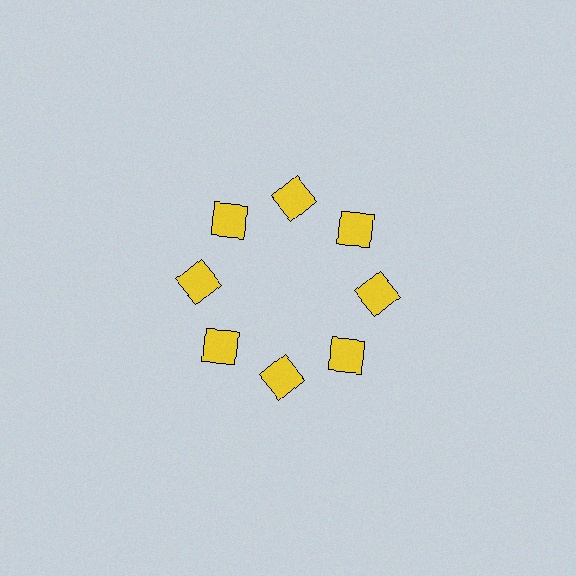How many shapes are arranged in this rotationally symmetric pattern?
There are 8 shapes, arranged in 8 groups of 1.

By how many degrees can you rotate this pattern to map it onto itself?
The pattern maps onto itself every 45 degrees of rotation.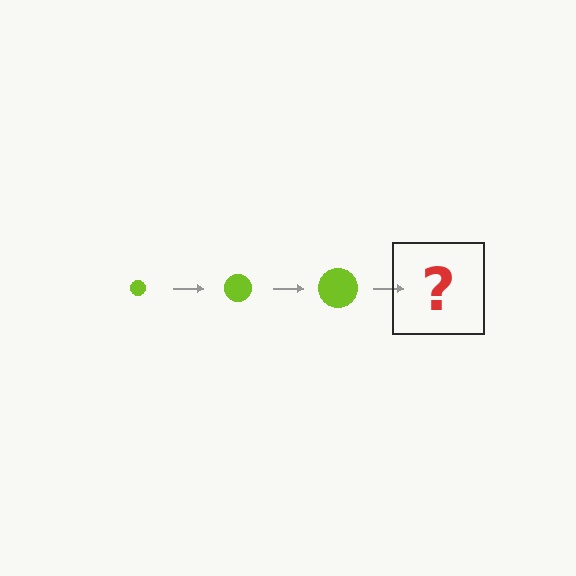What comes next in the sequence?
The next element should be a lime circle, larger than the previous one.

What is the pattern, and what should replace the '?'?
The pattern is that the circle gets progressively larger each step. The '?' should be a lime circle, larger than the previous one.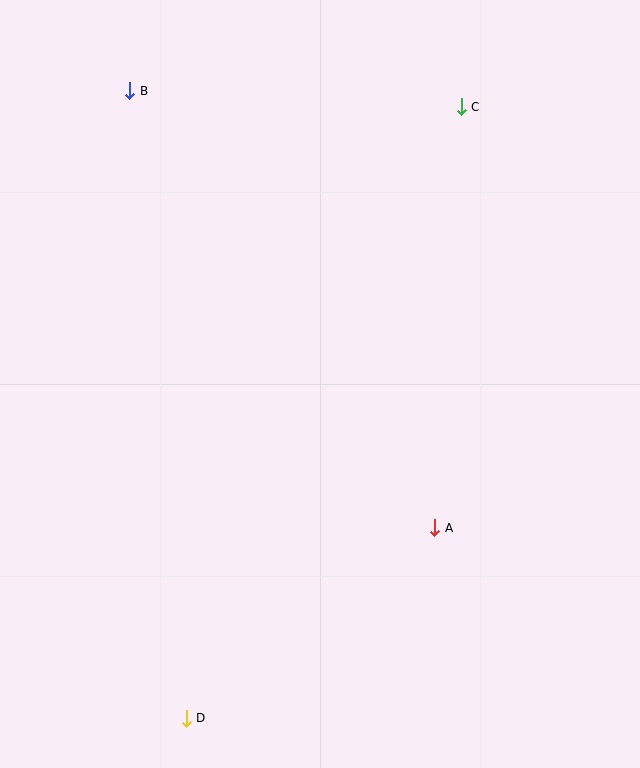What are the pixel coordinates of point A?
Point A is at (435, 528).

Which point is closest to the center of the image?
Point A at (435, 528) is closest to the center.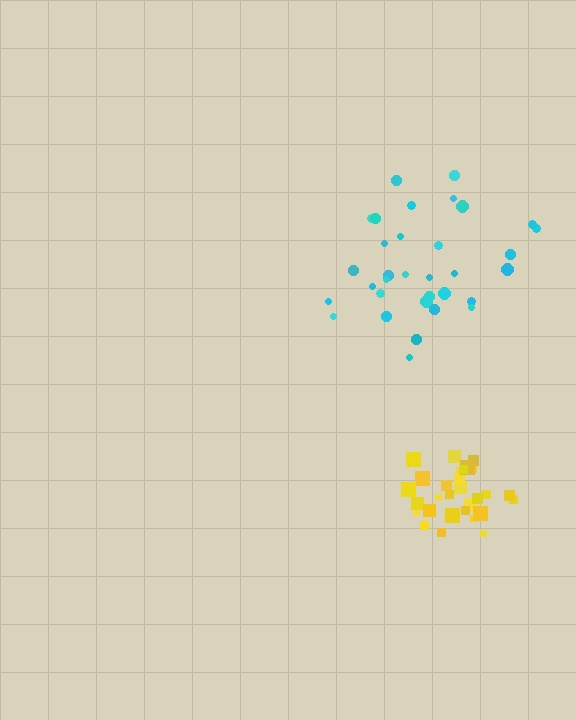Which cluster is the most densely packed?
Yellow.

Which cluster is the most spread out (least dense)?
Cyan.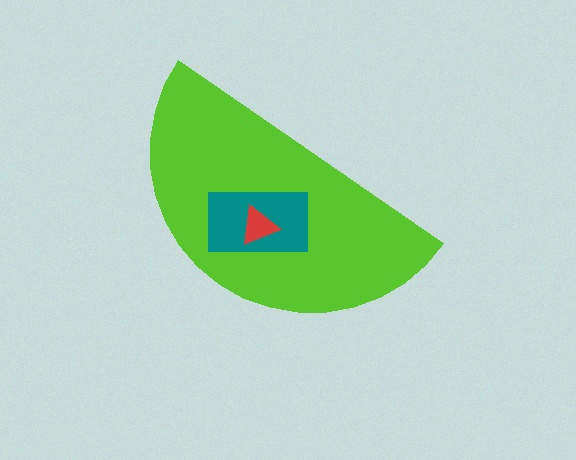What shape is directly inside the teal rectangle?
The red triangle.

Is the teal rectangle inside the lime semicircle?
Yes.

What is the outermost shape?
The lime semicircle.